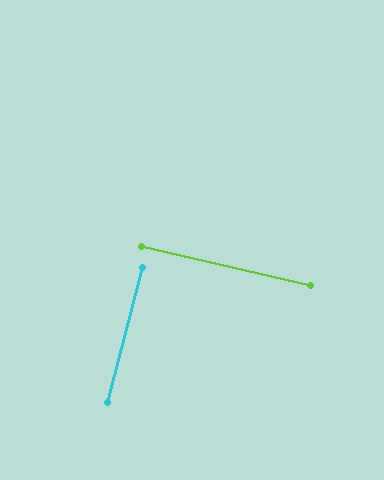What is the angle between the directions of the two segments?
Approximately 89 degrees.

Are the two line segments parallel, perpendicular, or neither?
Perpendicular — they meet at approximately 89°.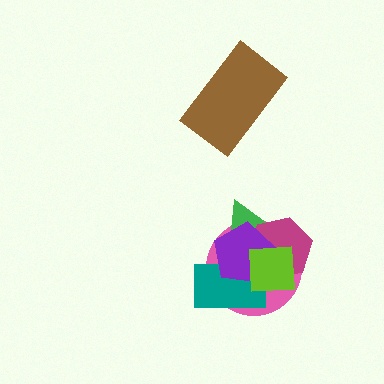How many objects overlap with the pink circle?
5 objects overlap with the pink circle.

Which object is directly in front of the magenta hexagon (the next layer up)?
The purple pentagon is directly in front of the magenta hexagon.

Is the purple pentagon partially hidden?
Yes, it is partially covered by another shape.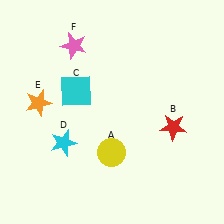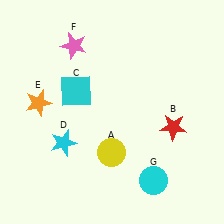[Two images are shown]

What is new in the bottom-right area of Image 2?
A cyan circle (G) was added in the bottom-right area of Image 2.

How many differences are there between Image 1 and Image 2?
There is 1 difference between the two images.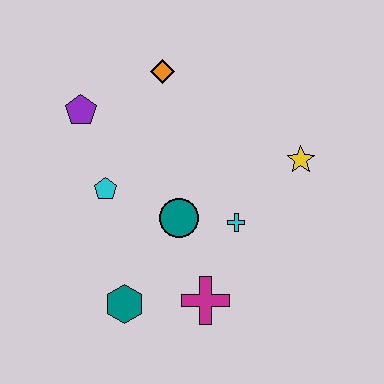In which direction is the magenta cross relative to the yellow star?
The magenta cross is below the yellow star.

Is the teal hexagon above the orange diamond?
No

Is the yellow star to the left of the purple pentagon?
No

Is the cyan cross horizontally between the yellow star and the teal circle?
Yes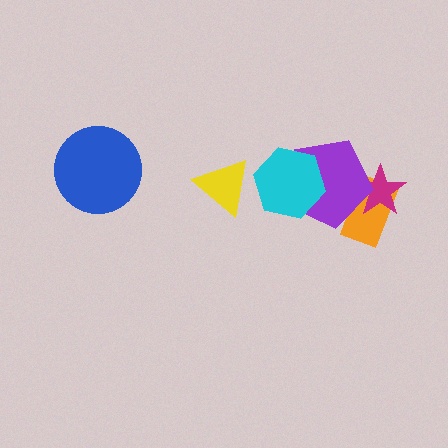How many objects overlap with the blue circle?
0 objects overlap with the blue circle.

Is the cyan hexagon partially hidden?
No, no other shape covers it.